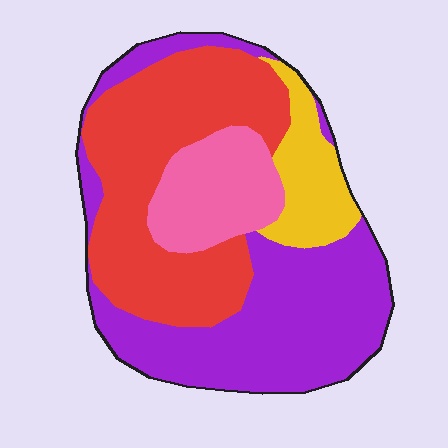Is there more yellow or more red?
Red.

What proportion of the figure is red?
Red covers about 35% of the figure.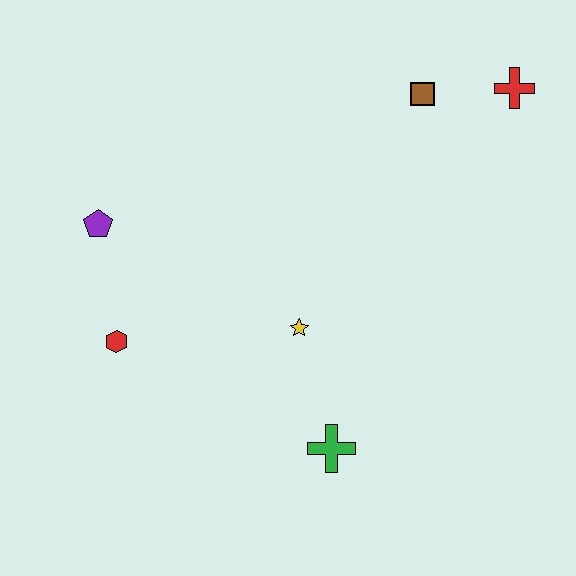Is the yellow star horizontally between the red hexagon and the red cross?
Yes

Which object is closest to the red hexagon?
The purple pentagon is closest to the red hexagon.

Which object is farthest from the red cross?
The red hexagon is farthest from the red cross.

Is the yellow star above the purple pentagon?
No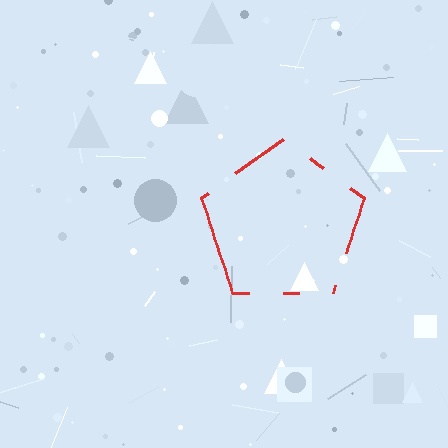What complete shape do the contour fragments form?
The contour fragments form a pentagon.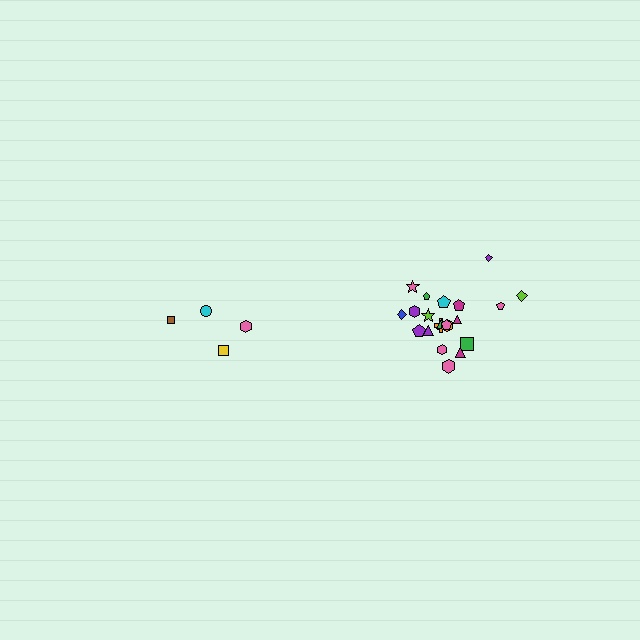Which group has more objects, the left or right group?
The right group.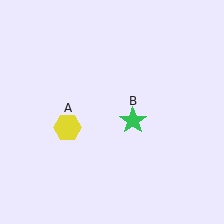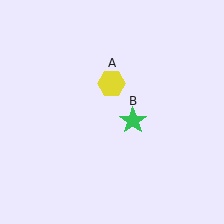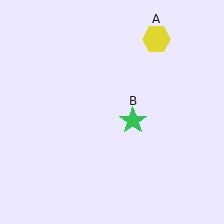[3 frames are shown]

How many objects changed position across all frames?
1 object changed position: yellow hexagon (object A).